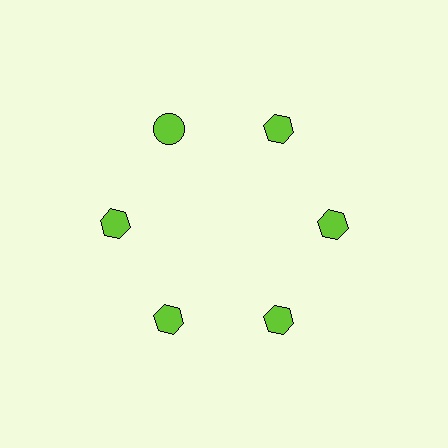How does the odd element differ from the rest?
It has a different shape: circle instead of hexagon.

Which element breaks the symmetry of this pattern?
The lime circle at roughly the 11 o'clock position breaks the symmetry. All other shapes are lime hexagons.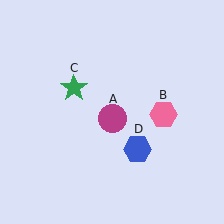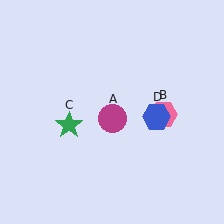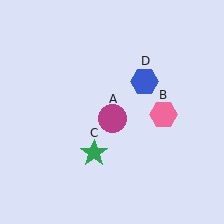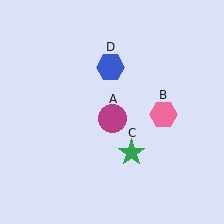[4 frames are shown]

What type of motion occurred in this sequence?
The green star (object C), blue hexagon (object D) rotated counterclockwise around the center of the scene.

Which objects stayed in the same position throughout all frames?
Magenta circle (object A) and pink hexagon (object B) remained stationary.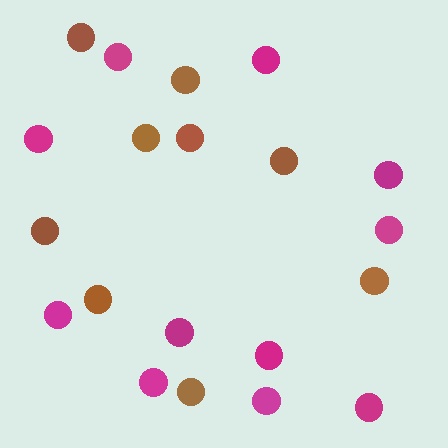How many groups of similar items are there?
There are 2 groups: one group of brown circles (9) and one group of magenta circles (11).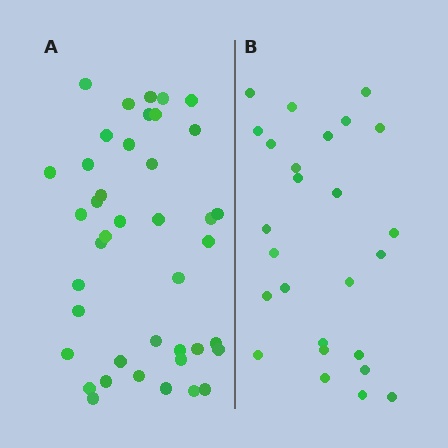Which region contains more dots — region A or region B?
Region A (the left region) has more dots.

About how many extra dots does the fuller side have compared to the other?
Region A has approximately 15 more dots than region B.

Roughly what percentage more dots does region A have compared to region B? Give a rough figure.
About 60% more.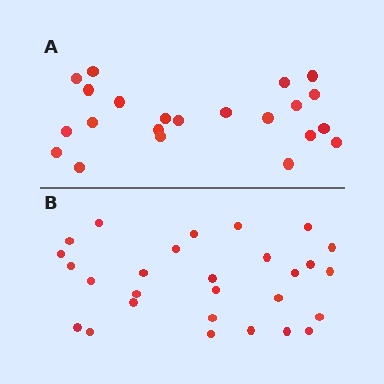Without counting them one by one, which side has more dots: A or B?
Region B (the bottom region) has more dots.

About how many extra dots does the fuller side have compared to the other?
Region B has about 6 more dots than region A.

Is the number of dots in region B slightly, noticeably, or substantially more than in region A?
Region B has noticeably more, but not dramatically so. The ratio is roughly 1.3 to 1.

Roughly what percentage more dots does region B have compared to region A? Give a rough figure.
About 25% more.